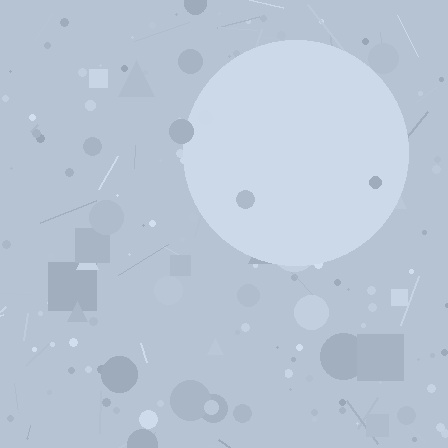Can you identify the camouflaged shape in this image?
The camouflaged shape is a circle.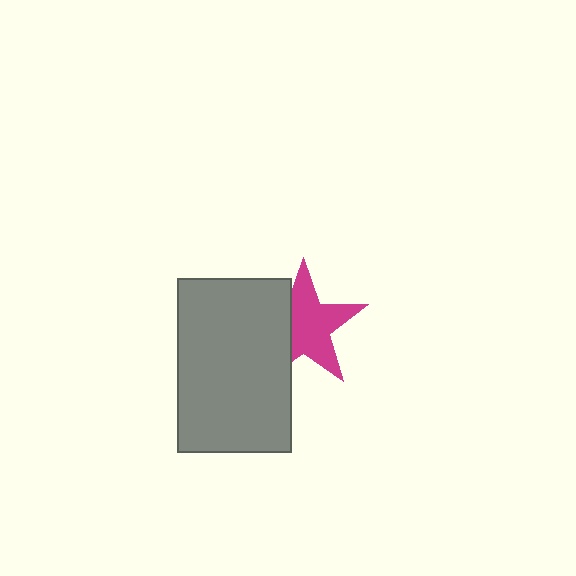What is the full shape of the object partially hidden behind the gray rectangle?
The partially hidden object is a magenta star.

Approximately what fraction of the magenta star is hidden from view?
Roughly 32% of the magenta star is hidden behind the gray rectangle.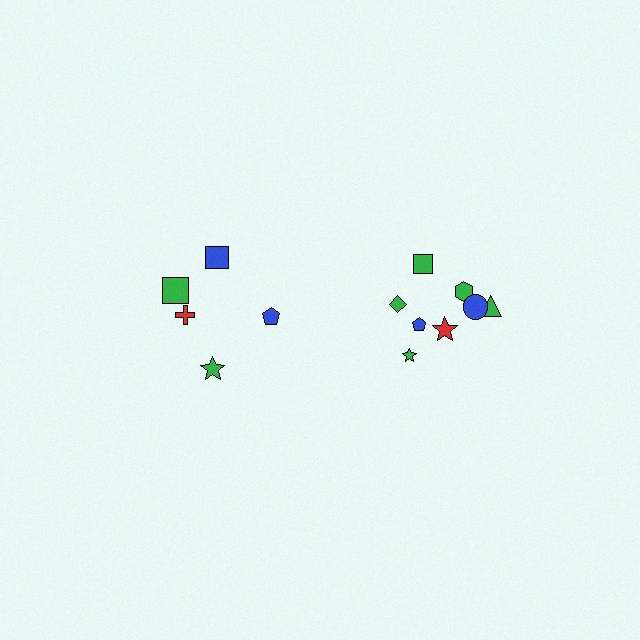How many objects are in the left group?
There are 5 objects.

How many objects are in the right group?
There are 8 objects.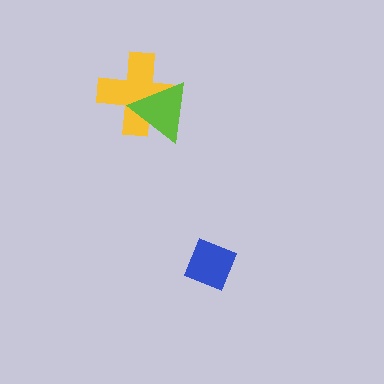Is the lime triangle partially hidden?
No, no other shape covers it.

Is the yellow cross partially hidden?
Yes, it is partially covered by another shape.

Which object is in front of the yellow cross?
The lime triangle is in front of the yellow cross.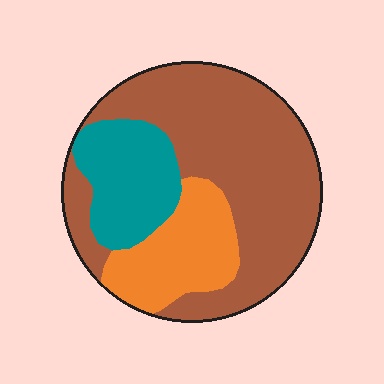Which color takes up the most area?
Brown, at roughly 60%.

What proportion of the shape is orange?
Orange covers around 20% of the shape.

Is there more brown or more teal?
Brown.